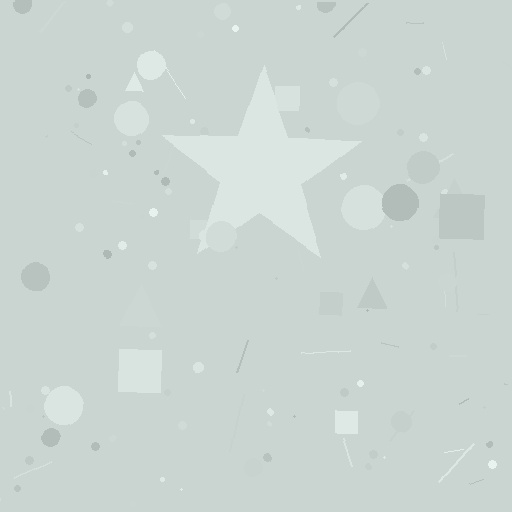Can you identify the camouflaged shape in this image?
The camouflaged shape is a star.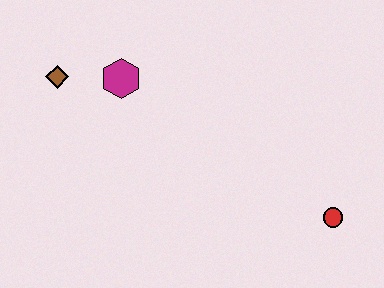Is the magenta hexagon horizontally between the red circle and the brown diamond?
Yes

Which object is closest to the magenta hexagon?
The brown diamond is closest to the magenta hexagon.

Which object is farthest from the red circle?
The brown diamond is farthest from the red circle.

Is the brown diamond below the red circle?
No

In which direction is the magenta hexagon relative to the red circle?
The magenta hexagon is to the left of the red circle.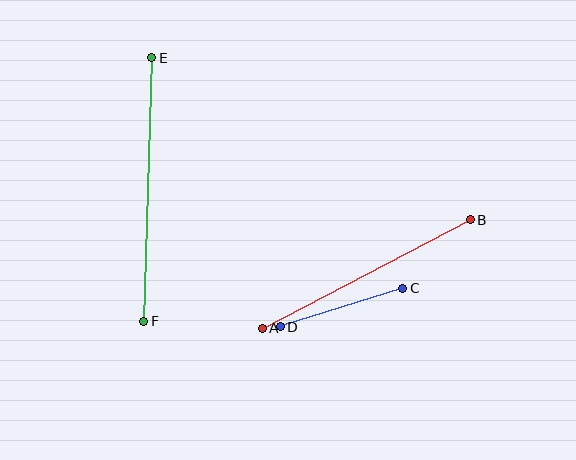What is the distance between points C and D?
The distance is approximately 128 pixels.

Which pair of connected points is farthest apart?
Points E and F are farthest apart.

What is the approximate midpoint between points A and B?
The midpoint is at approximately (366, 274) pixels.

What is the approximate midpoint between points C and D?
The midpoint is at approximately (341, 308) pixels.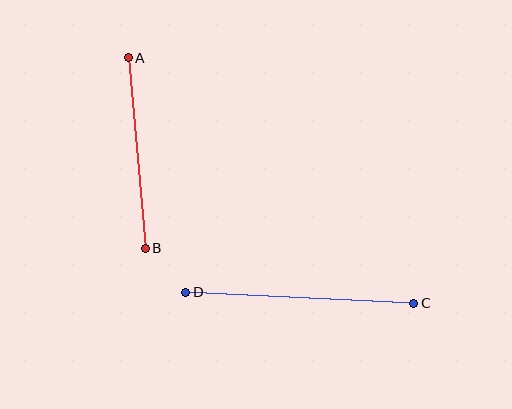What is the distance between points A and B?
The distance is approximately 191 pixels.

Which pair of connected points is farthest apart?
Points C and D are farthest apart.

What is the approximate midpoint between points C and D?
The midpoint is at approximately (300, 298) pixels.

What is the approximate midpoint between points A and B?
The midpoint is at approximately (137, 153) pixels.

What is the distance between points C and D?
The distance is approximately 228 pixels.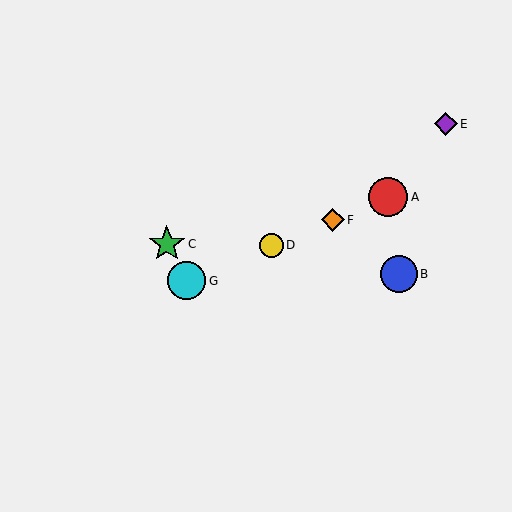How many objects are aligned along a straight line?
4 objects (A, D, F, G) are aligned along a straight line.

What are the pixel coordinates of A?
Object A is at (388, 197).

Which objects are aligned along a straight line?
Objects A, D, F, G are aligned along a straight line.